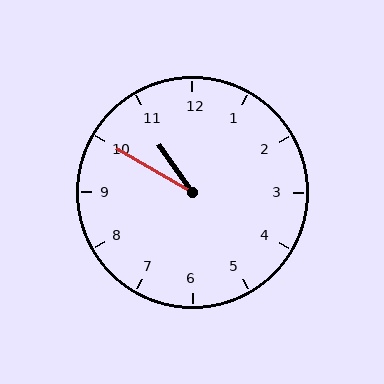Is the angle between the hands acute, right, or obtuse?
It is acute.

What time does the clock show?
10:50.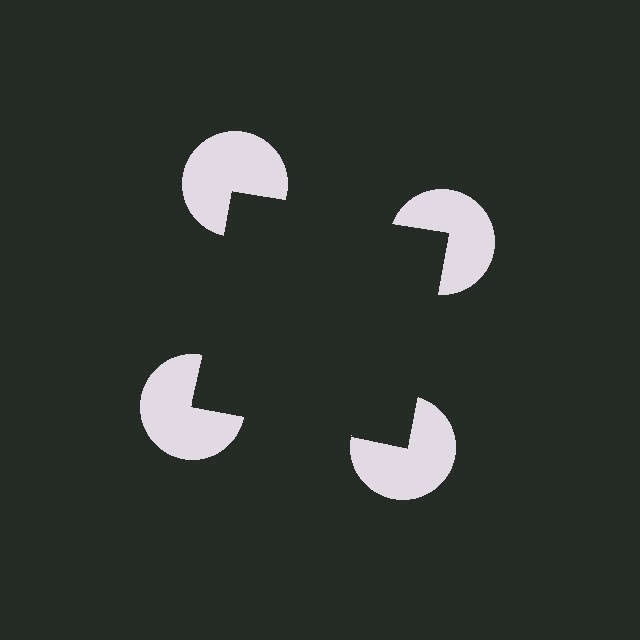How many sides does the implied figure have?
4 sides.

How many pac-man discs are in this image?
There are 4 — one at each vertex of the illusory square.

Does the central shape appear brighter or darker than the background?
It typically appears slightly darker than the background, even though no actual brightness change is drawn.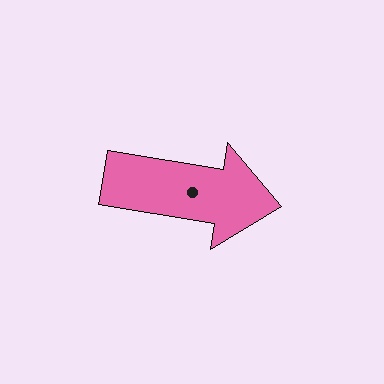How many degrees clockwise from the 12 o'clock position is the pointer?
Approximately 99 degrees.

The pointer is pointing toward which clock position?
Roughly 3 o'clock.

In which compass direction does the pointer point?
East.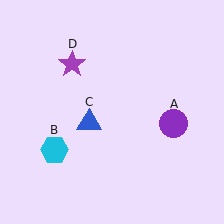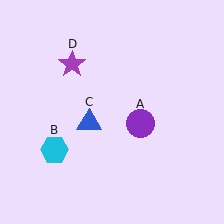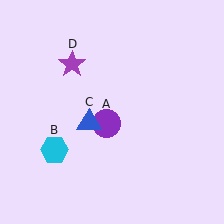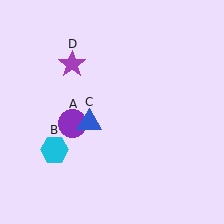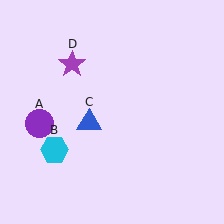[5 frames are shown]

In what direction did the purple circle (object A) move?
The purple circle (object A) moved left.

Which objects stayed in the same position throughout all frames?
Cyan hexagon (object B) and blue triangle (object C) and purple star (object D) remained stationary.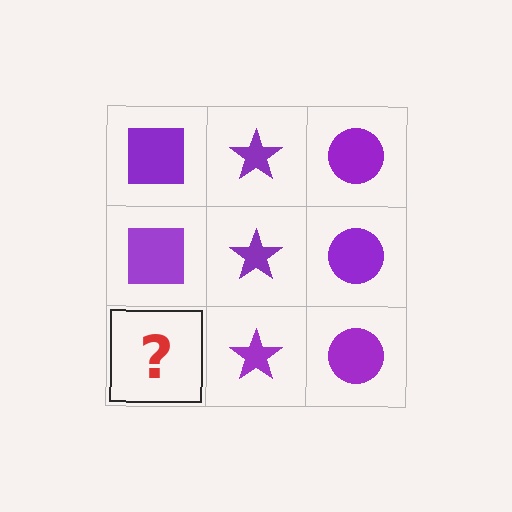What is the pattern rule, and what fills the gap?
The rule is that each column has a consistent shape. The gap should be filled with a purple square.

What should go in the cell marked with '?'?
The missing cell should contain a purple square.